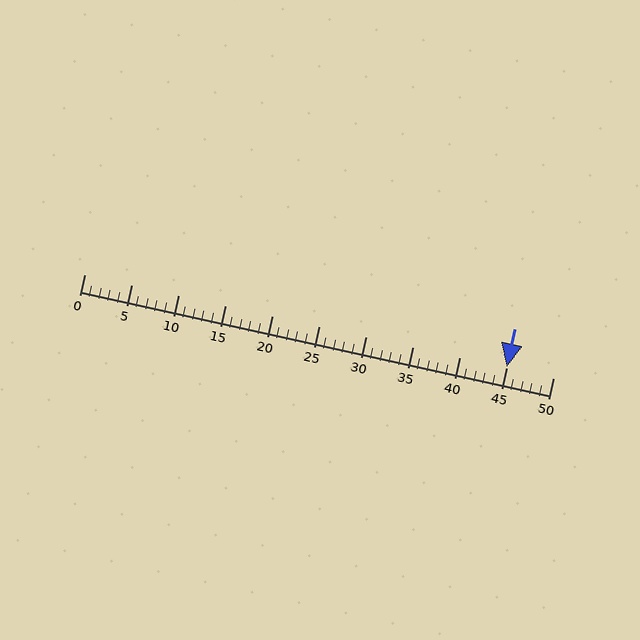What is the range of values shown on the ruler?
The ruler shows values from 0 to 50.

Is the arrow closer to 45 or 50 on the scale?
The arrow is closer to 45.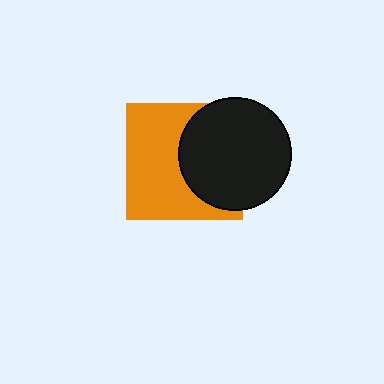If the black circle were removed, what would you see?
You would see the complete orange square.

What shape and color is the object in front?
The object in front is a black circle.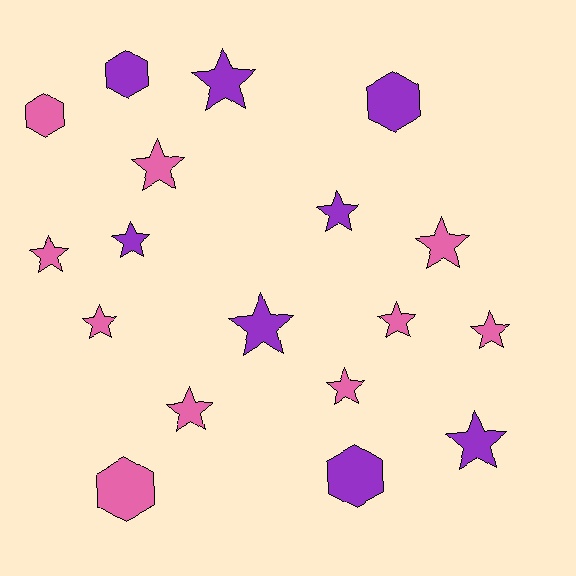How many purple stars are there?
There are 5 purple stars.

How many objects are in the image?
There are 18 objects.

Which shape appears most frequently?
Star, with 13 objects.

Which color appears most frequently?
Pink, with 10 objects.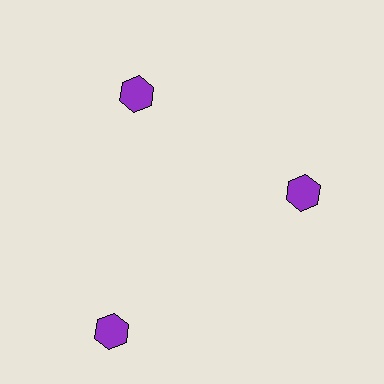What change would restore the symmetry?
The symmetry would be restored by moving it inward, back onto the ring so that all 3 hexagons sit at equal angles and equal distance from the center.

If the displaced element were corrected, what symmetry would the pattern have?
It would have 3-fold rotational symmetry — the pattern would map onto itself every 120 degrees.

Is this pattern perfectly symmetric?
No. The 3 purple hexagons are arranged in a ring, but one element near the 7 o'clock position is pushed outward from the center, breaking the 3-fold rotational symmetry.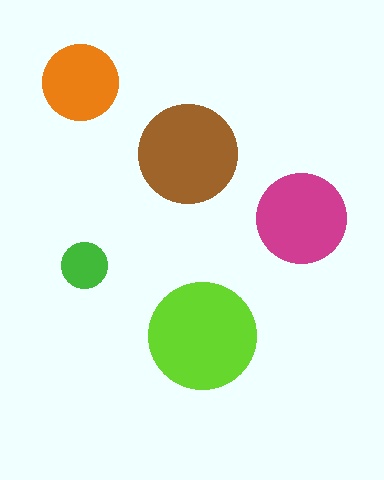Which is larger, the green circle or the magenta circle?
The magenta one.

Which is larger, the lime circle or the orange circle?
The lime one.